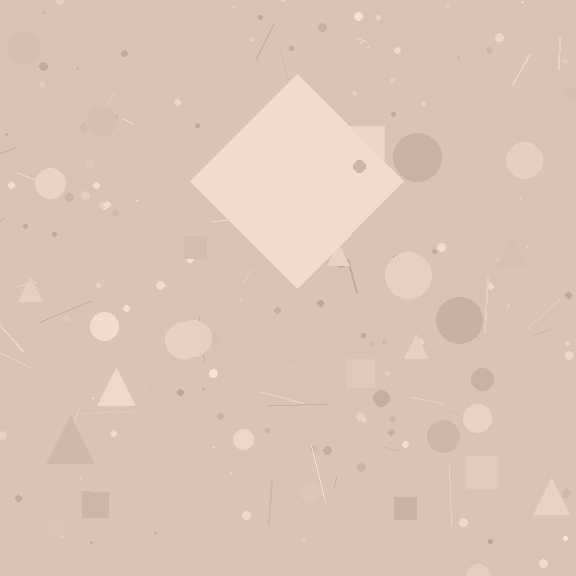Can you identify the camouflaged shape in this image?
The camouflaged shape is a diamond.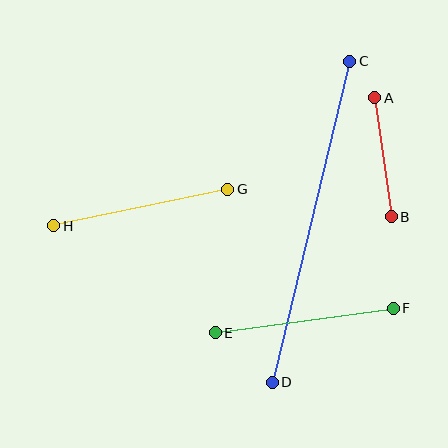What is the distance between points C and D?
The distance is approximately 330 pixels.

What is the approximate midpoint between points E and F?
The midpoint is at approximately (304, 320) pixels.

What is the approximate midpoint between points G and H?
The midpoint is at approximately (141, 207) pixels.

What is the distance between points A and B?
The distance is approximately 120 pixels.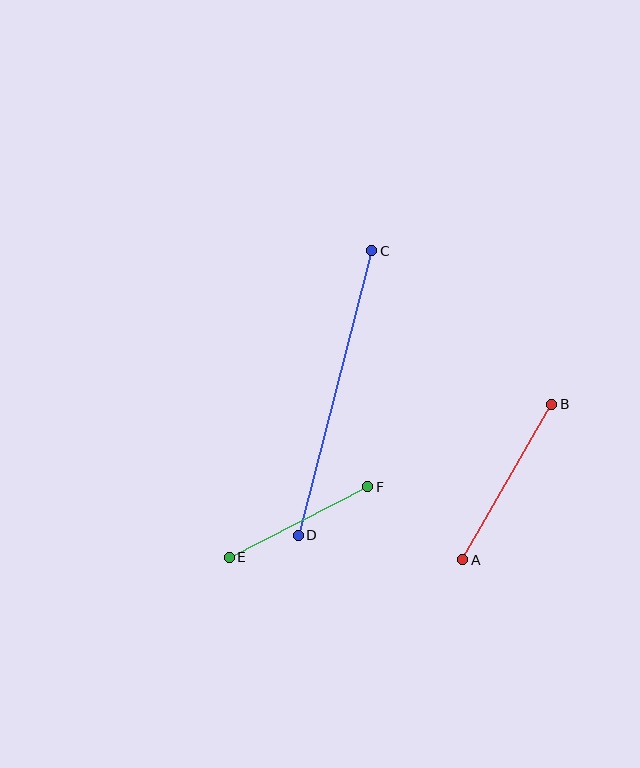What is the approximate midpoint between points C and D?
The midpoint is at approximately (335, 393) pixels.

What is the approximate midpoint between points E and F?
The midpoint is at approximately (299, 522) pixels.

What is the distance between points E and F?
The distance is approximately 156 pixels.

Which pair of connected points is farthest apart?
Points C and D are farthest apart.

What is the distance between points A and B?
The distance is approximately 179 pixels.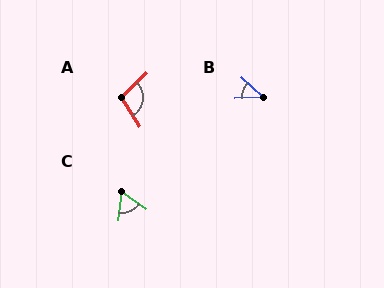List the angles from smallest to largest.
B (45°), C (61°), A (101°).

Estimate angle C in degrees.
Approximately 61 degrees.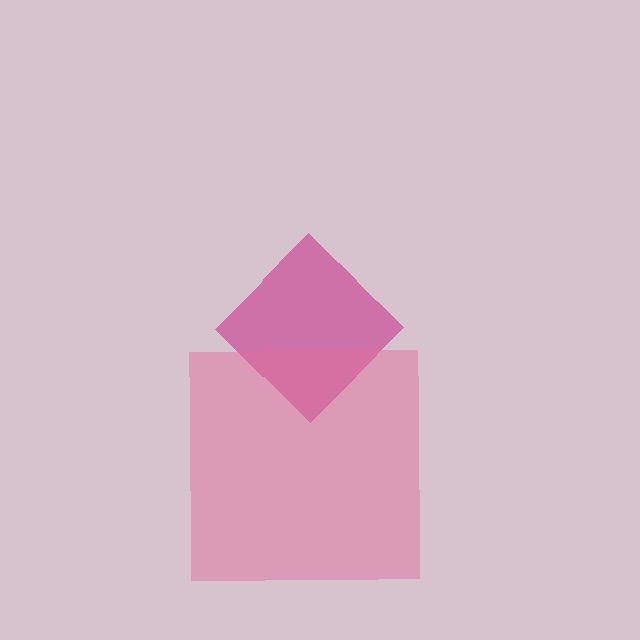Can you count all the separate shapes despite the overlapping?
Yes, there are 2 separate shapes.